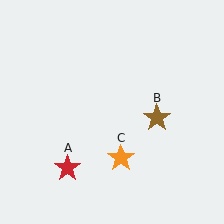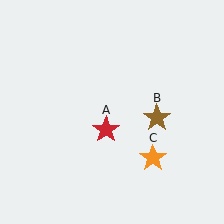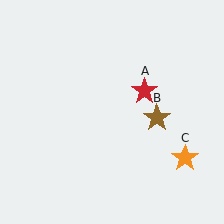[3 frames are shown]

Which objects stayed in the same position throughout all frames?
Brown star (object B) remained stationary.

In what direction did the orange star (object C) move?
The orange star (object C) moved right.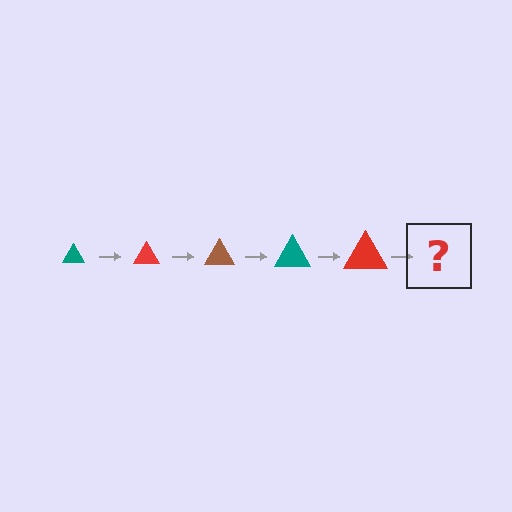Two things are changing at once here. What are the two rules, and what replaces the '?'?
The two rules are that the triangle grows larger each step and the color cycles through teal, red, and brown. The '?' should be a brown triangle, larger than the previous one.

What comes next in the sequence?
The next element should be a brown triangle, larger than the previous one.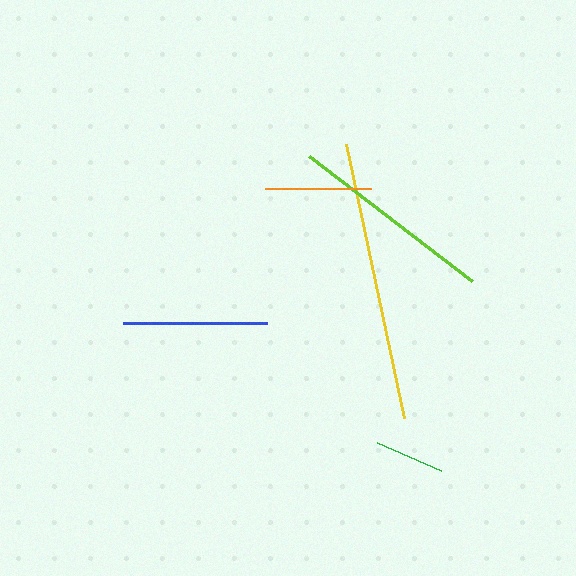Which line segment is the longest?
The yellow line is the longest at approximately 280 pixels.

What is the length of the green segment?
The green segment is approximately 70 pixels long.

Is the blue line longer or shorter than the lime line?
The lime line is longer than the blue line.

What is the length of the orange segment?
The orange segment is approximately 106 pixels long.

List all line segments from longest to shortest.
From longest to shortest: yellow, lime, blue, orange, green.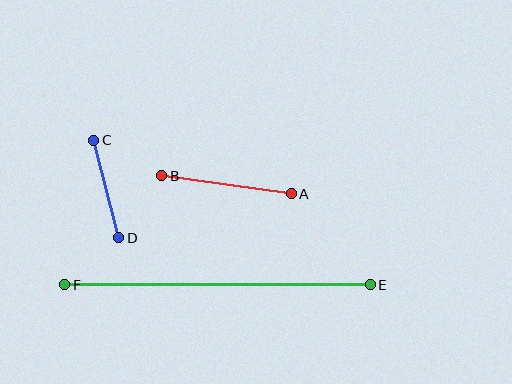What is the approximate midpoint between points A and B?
The midpoint is at approximately (227, 185) pixels.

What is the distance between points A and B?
The distance is approximately 131 pixels.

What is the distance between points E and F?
The distance is approximately 305 pixels.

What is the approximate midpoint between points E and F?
The midpoint is at approximately (218, 285) pixels.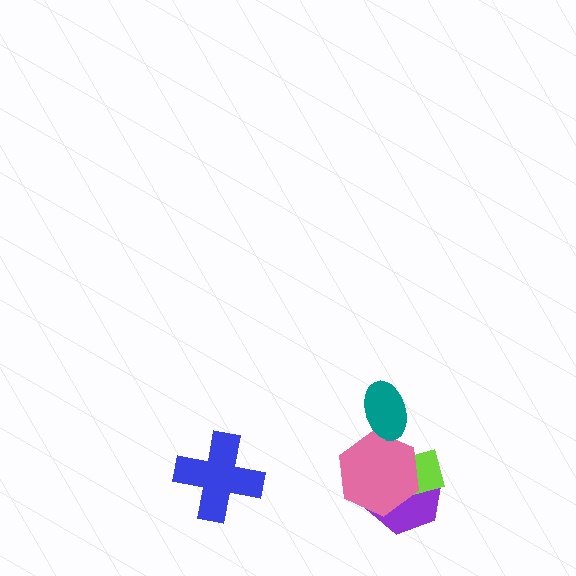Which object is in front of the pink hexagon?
The teal ellipse is in front of the pink hexagon.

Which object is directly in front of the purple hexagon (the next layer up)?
The lime diamond is directly in front of the purple hexagon.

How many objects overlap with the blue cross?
0 objects overlap with the blue cross.